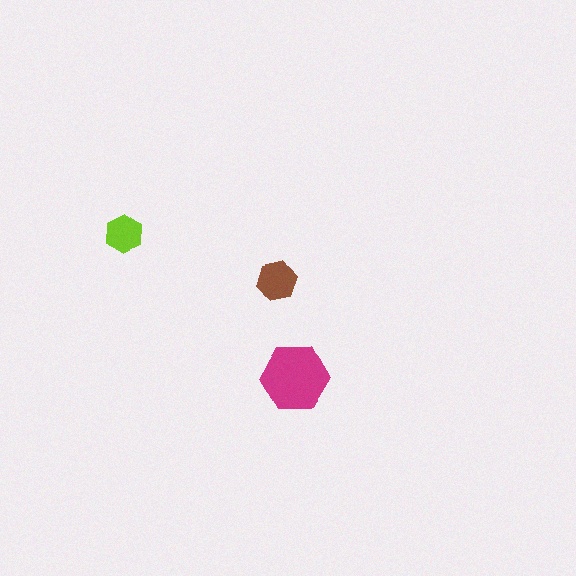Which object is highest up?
The lime hexagon is topmost.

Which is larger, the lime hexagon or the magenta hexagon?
The magenta one.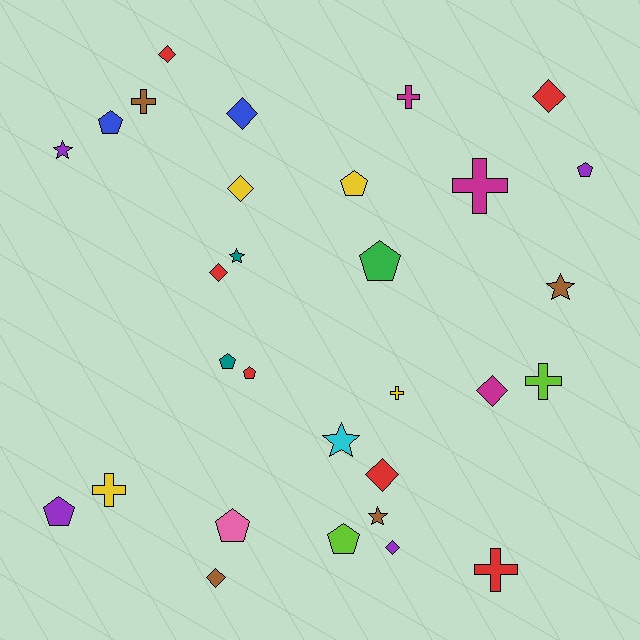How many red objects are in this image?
There are 6 red objects.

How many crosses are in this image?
There are 7 crosses.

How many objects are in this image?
There are 30 objects.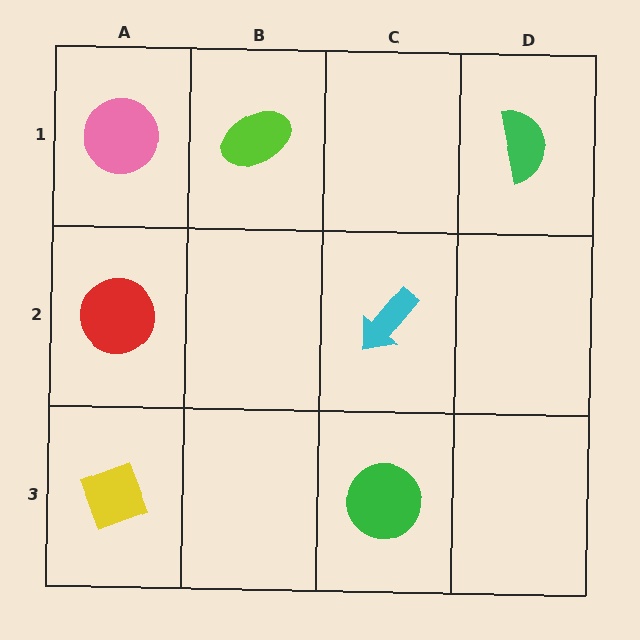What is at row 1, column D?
A green semicircle.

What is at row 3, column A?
A yellow diamond.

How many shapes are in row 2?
2 shapes.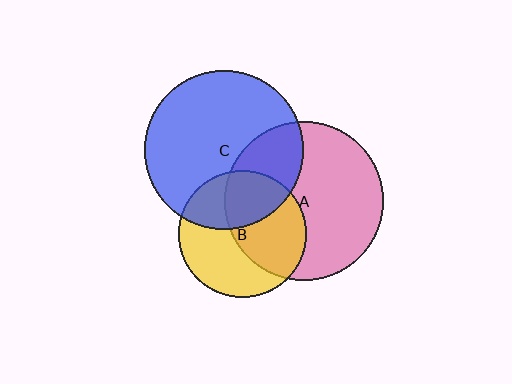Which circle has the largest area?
Circle A (pink).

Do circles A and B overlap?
Yes.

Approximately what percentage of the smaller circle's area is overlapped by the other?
Approximately 50%.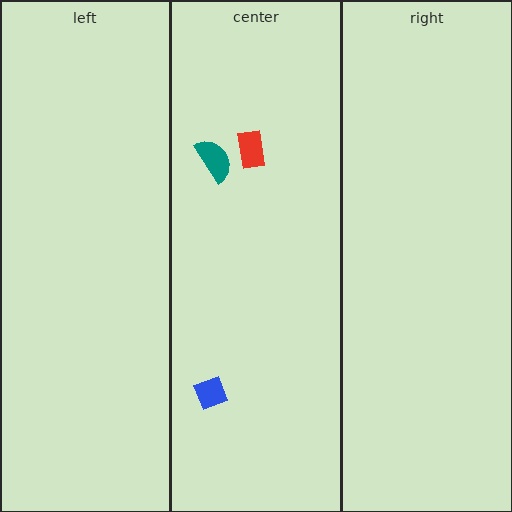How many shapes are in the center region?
3.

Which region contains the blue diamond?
The center region.